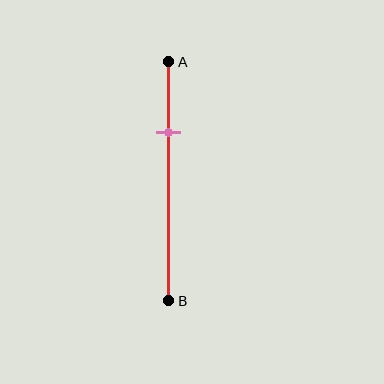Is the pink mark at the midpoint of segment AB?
No, the mark is at about 30% from A, not at the 50% midpoint.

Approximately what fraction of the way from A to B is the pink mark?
The pink mark is approximately 30% of the way from A to B.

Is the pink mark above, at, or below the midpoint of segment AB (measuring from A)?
The pink mark is above the midpoint of segment AB.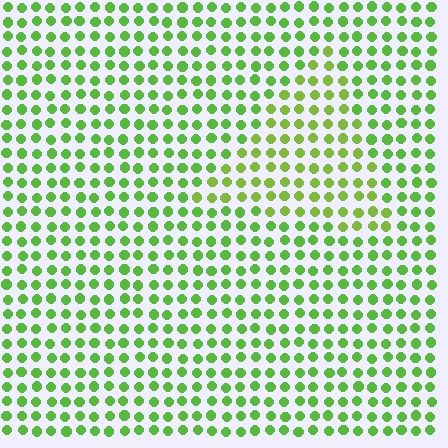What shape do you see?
I see a triangle.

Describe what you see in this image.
The image is filled with small lime elements in a uniform arrangement. A triangle-shaped region is visible where the elements are tinted to a slightly different hue, forming a subtle color boundary.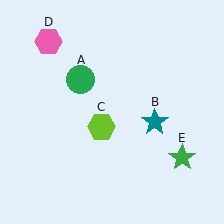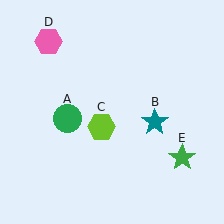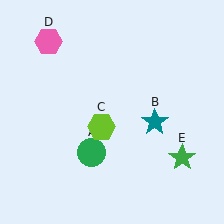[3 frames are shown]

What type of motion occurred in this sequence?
The green circle (object A) rotated counterclockwise around the center of the scene.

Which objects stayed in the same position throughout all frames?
Teal star (object B) and lime hexagon (object C) and pink hexagon (object D) and green star (object E) remained stationary.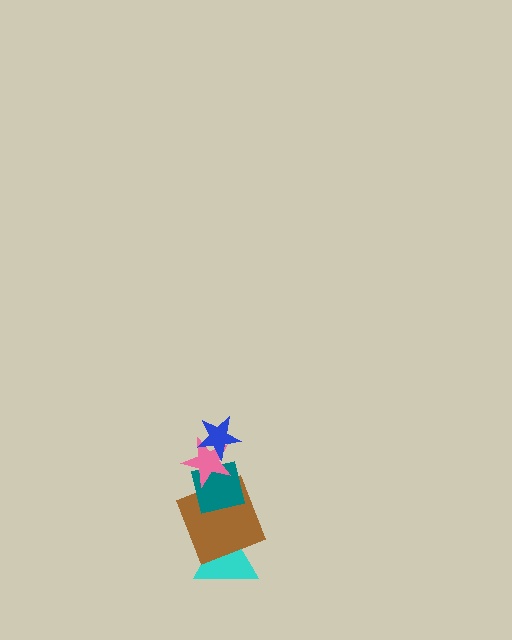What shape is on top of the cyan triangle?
The brown square is on top of the cyan triangle.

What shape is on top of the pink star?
The blue star is on top of the pink star.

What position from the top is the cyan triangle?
The cyan triangle is 5th from the top.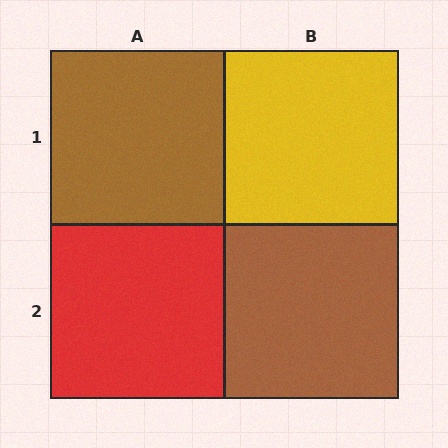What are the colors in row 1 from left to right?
Brown, yellow.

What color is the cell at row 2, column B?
Brown.